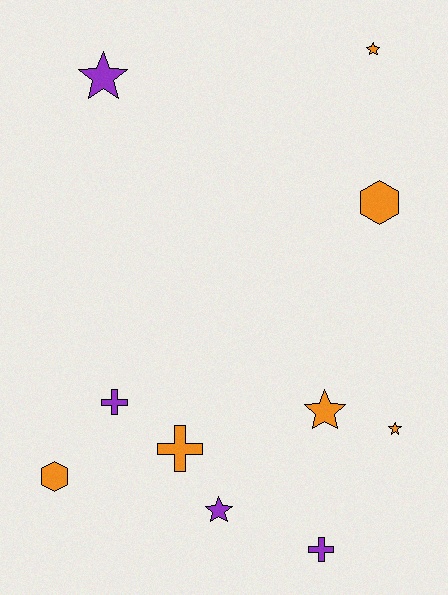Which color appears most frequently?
Orange, with 6 objects.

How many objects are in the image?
There are 10 objects.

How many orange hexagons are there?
There are 2 orange hexagons.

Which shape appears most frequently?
Star, with 5 objects.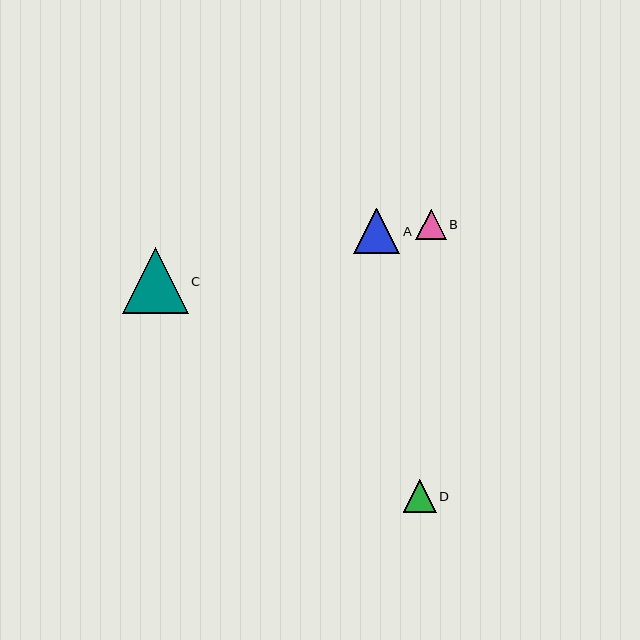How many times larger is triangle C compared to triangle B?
Triangle C is approximately 2.1 times the size of triangle B.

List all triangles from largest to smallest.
From largest to smallest: C, A, D, B.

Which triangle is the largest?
Triangle C is the largest with a size of approximately 66 pixels.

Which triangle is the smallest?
Triangle B is the smallest with a size of approximately 31 pixels.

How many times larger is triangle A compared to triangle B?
Triangle A is approximately 1.5 times the size of triangle B.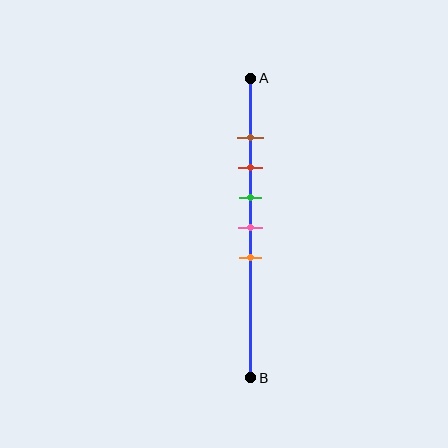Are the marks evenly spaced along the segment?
Yes, the marks are approximately evenly spaced.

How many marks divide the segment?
There are 5 marks dividing the segment.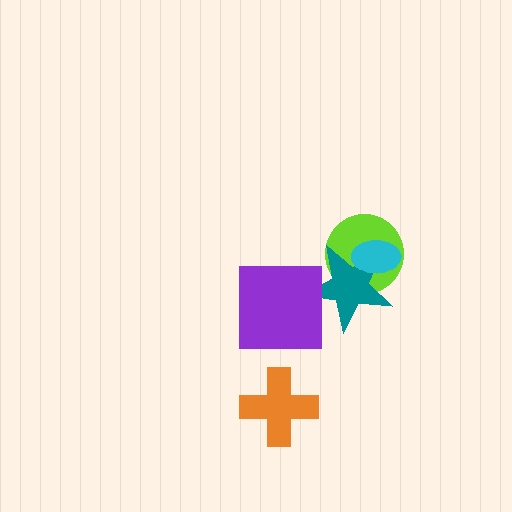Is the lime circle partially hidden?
Yes, it is partially covered by another shape.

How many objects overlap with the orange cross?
0 objects overlap with the orange cross.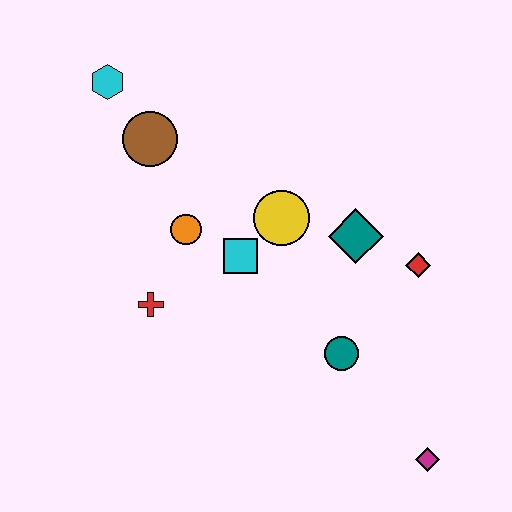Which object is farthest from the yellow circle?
The magenta diamond is farthest from the yellow circle.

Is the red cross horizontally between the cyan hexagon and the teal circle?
Yes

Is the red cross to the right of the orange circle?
No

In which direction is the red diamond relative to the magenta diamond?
The red diamond is above the magenta diamond.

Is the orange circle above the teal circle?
Yes